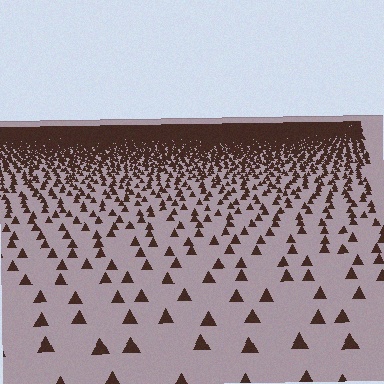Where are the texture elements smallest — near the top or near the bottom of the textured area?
Near the top.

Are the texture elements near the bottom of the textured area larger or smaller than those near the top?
Larger. Near the bottom, elements are closer to the viewer and appear at a bigger on-screen size.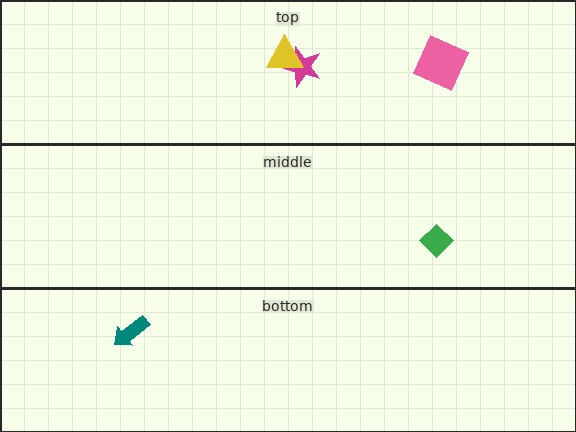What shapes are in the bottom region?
The teal arrow.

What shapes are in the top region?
The magenta star, the pink square, the yellow triangle.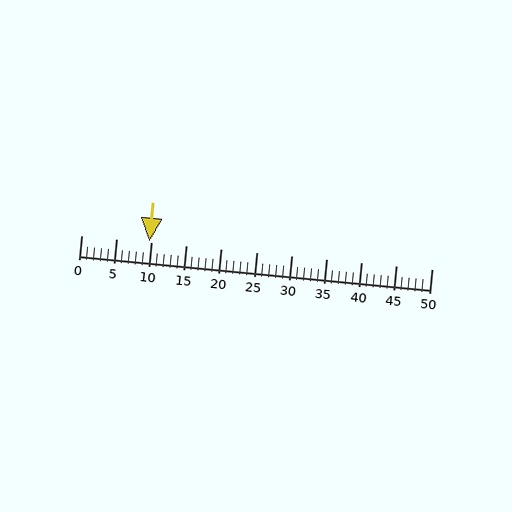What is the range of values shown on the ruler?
The ruler shows values from 0 to 50.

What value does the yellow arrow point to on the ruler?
The yellow arrow points to approximately 10.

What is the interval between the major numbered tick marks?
The major tick marks are spaced 5 units apart.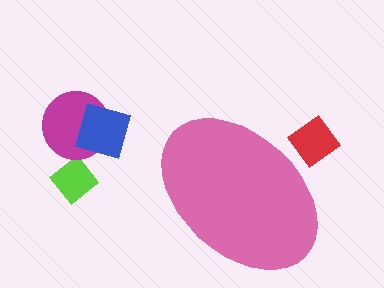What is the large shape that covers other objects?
A pink ellipse.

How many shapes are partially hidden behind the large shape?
1 shape is partially hidden.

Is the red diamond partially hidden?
Yes, the red diamond is partially hidden behind the pink ellipse.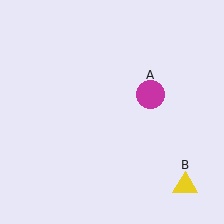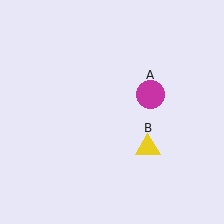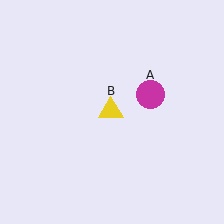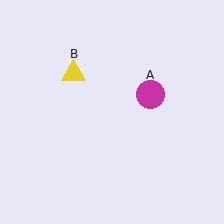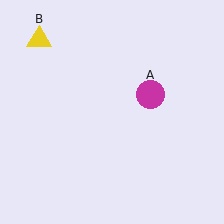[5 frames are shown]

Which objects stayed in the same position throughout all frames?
Magenta circle (object A) remained stationary.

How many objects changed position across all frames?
1 object changed position: yellow triangle (object B).